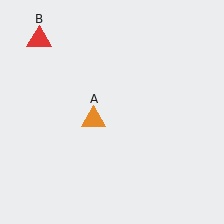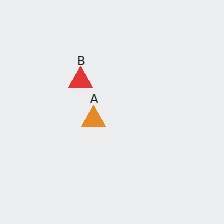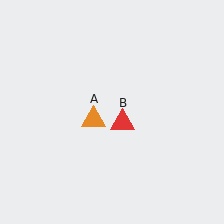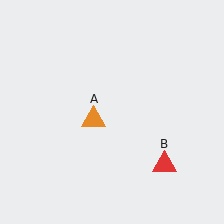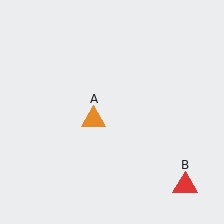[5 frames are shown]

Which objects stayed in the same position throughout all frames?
Orange triangle (object A) remained stationary.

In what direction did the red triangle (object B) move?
The red triangle (object B) moved down and to the right.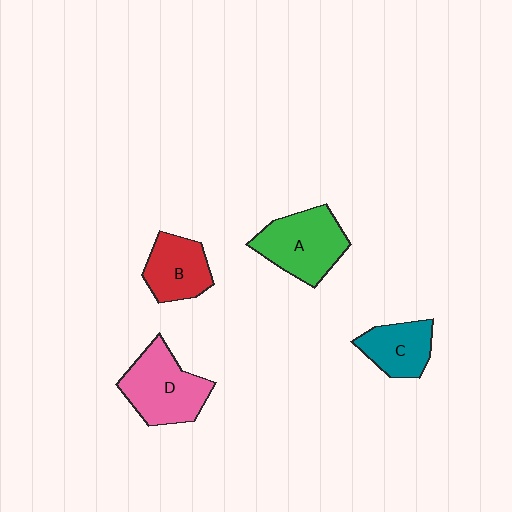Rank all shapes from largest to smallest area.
From largest to smallest: D (pink), A (green), B (red), C (teal).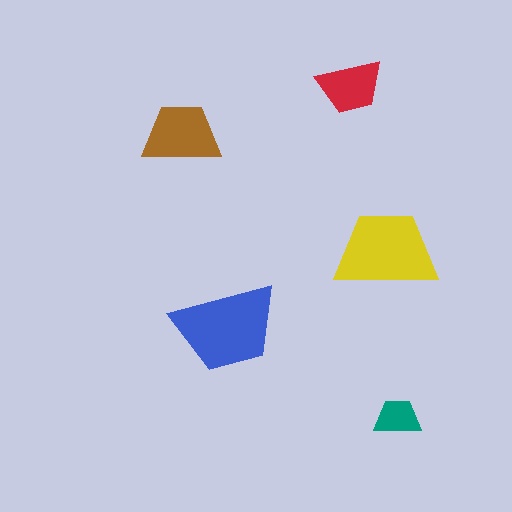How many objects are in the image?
There are 5 objects in the image.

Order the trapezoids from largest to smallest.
the blue one, the yellow one, the brown one, the red one, the teal one.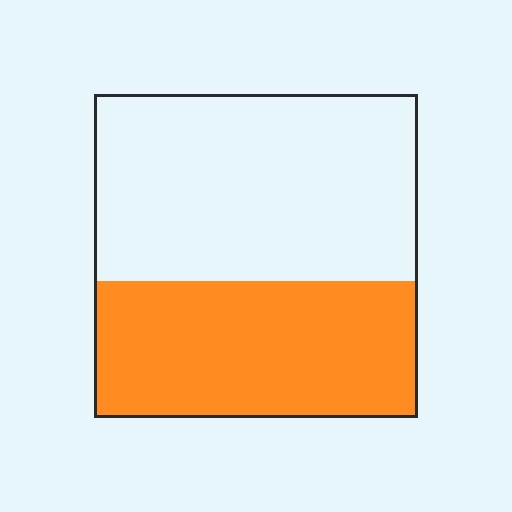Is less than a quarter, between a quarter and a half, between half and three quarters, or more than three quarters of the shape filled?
Between a quarter and a half.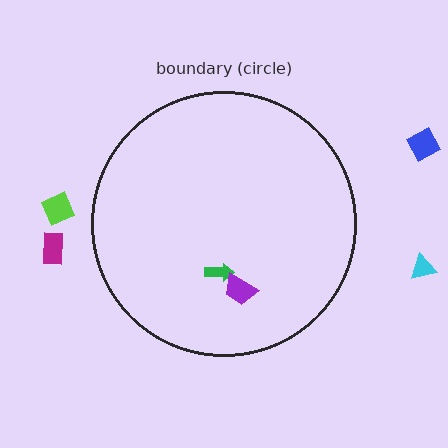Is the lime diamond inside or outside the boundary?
Outside.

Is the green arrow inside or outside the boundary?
Inside.